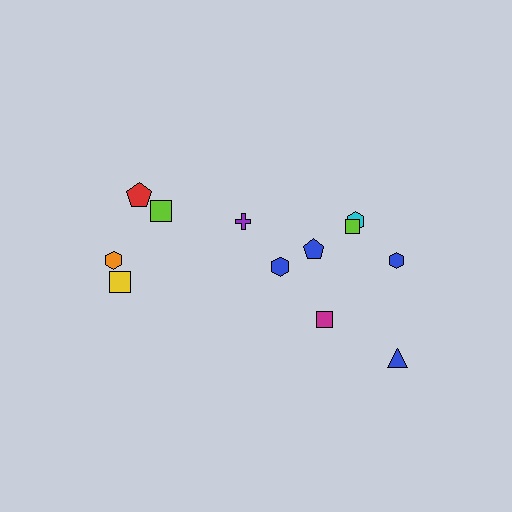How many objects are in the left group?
There are 5 objects.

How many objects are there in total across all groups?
There are 12 objects.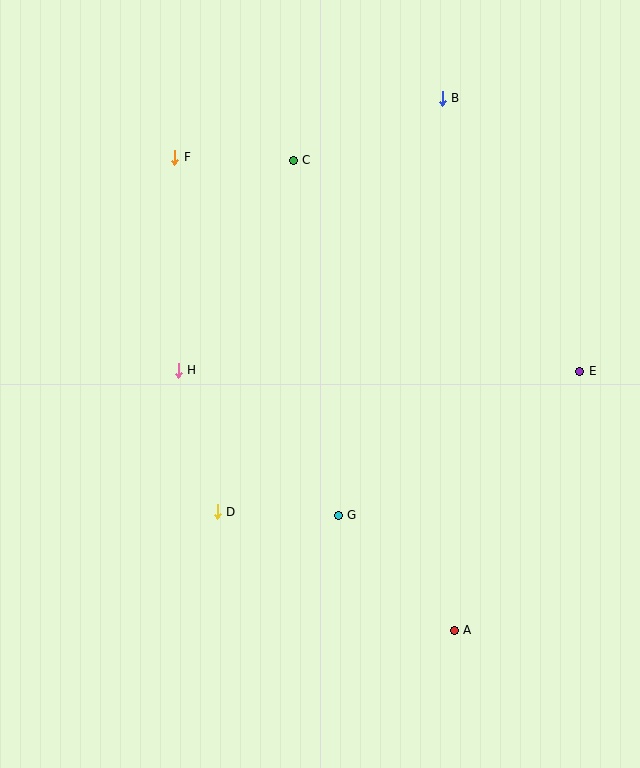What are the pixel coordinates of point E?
Point E is at (580, 371).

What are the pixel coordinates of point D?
Point D is at (217, 512).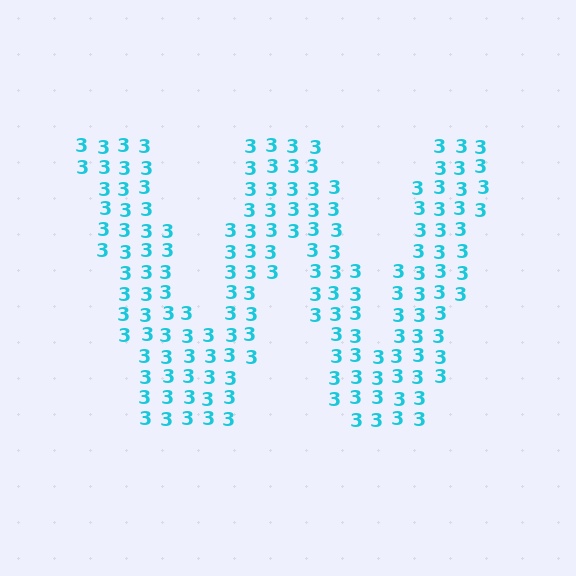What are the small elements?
The small elements are digit 3's.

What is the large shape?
The large shape is the letter W.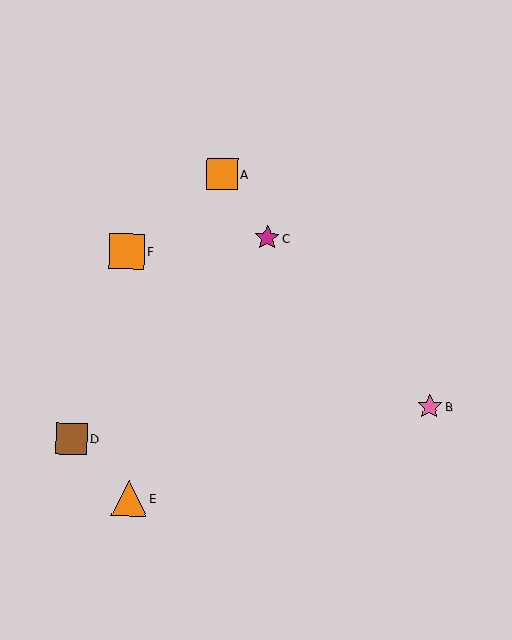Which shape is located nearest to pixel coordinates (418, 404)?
The pink star (labeled B) at (430, 407) is nearest to that location.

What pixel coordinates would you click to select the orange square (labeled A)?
Click at (222, 174) to select the orange square A.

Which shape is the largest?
The orange square (labeled F) is the largest.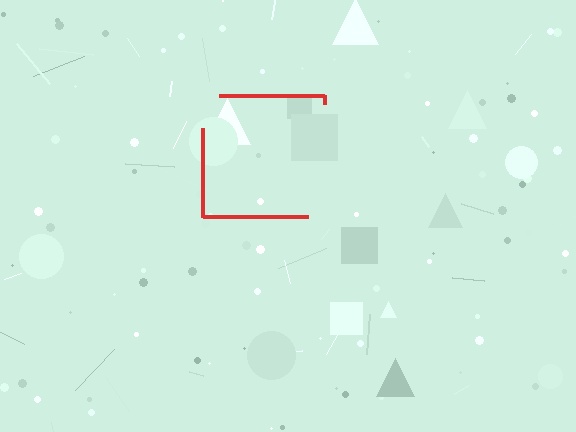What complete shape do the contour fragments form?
The contour fragments form a square.